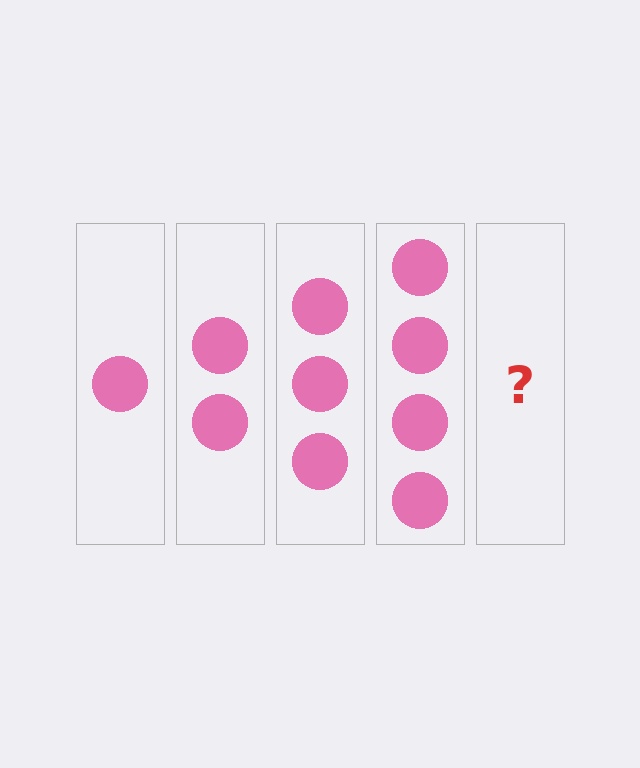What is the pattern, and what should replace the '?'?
The pattern is that each step adds one more circle. The '?' should be 5 circles.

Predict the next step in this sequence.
The next step is 5 circles.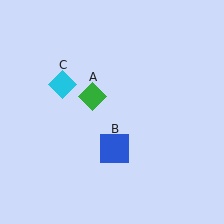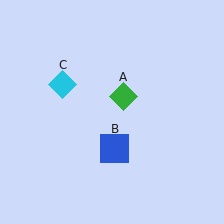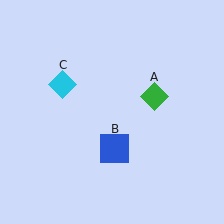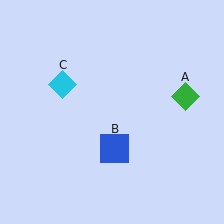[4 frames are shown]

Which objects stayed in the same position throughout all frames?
Blue square (object B) and cyan diamond (object C) remained stationary.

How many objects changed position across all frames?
1 object changed position: green diamond (object A).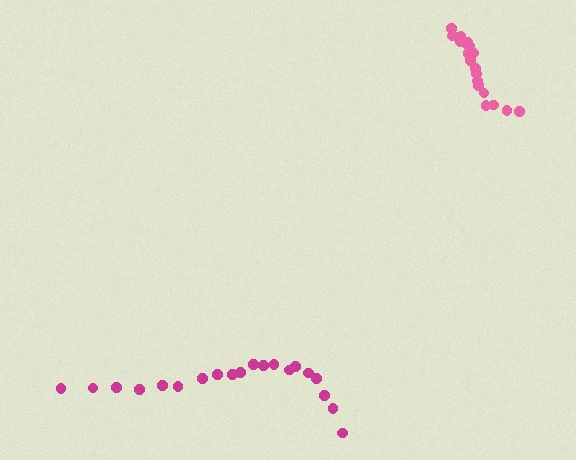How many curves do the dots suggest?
There are 2 distinct paths.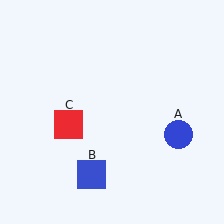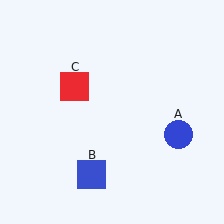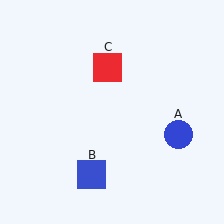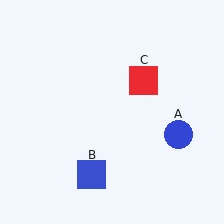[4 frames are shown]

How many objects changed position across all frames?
1 object changed position: red square (object C).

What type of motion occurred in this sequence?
The red square (object C) rotated clockwise around the center of the scene.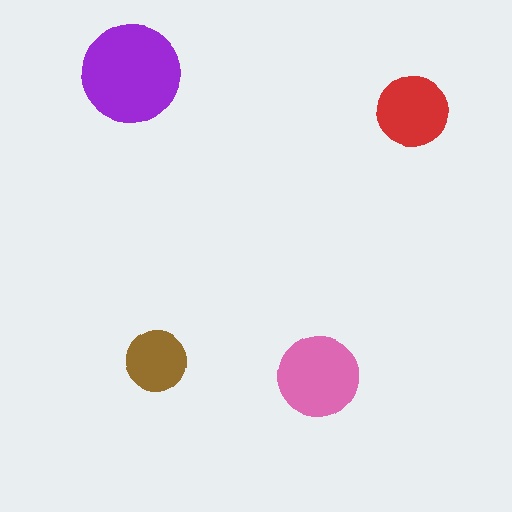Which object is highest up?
The purple circle is topmost.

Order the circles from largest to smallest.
the purple one, the pink one, the red one, the brown one.